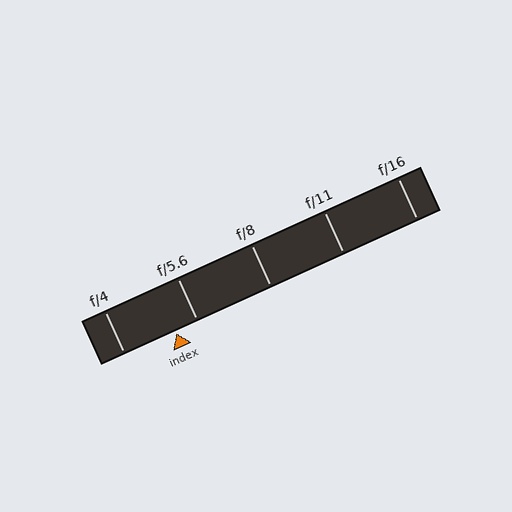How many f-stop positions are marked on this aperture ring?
There are 5 f-stop positions marked.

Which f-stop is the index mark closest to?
The index mark is closest to f/5.6.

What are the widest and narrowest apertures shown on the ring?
The widest aperture shown is f/4 and the narrowest is f/16.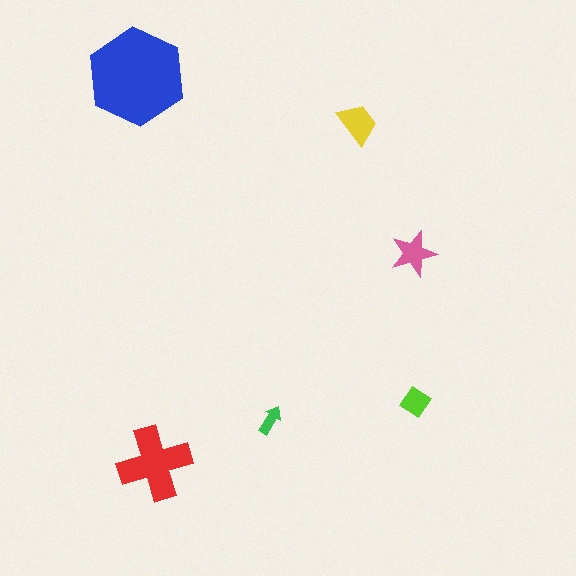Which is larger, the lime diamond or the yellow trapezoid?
The yellow trapezoid.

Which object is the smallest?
The green arrow.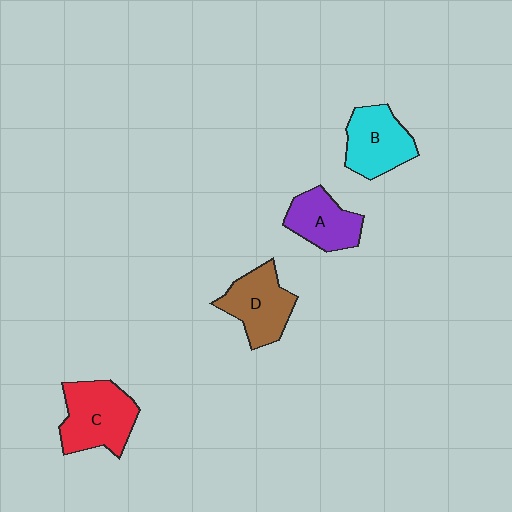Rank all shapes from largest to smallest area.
From largest to smallest: C (red), D (brown), B (cyan), A (purple).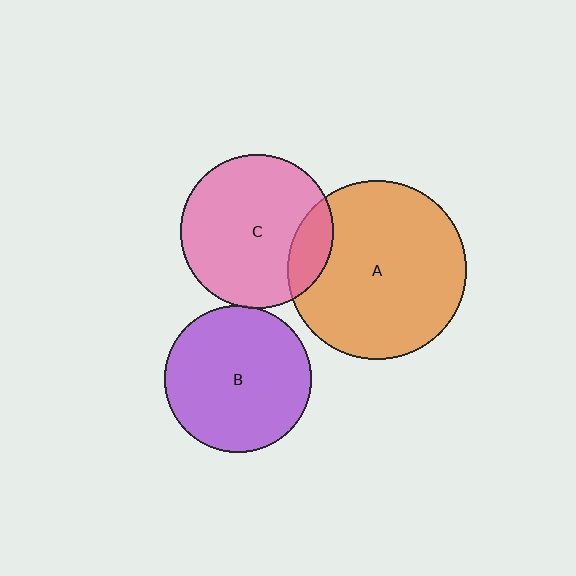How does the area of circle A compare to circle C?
Approximately 1.4 times.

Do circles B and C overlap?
Yes.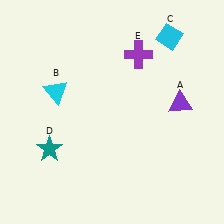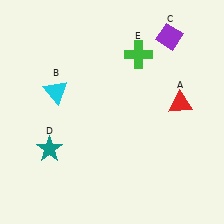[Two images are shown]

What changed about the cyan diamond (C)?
In Image 1, C is cyan. In Image 2, it changed to purple.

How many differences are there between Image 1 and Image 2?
There are 3 differences between the two images.